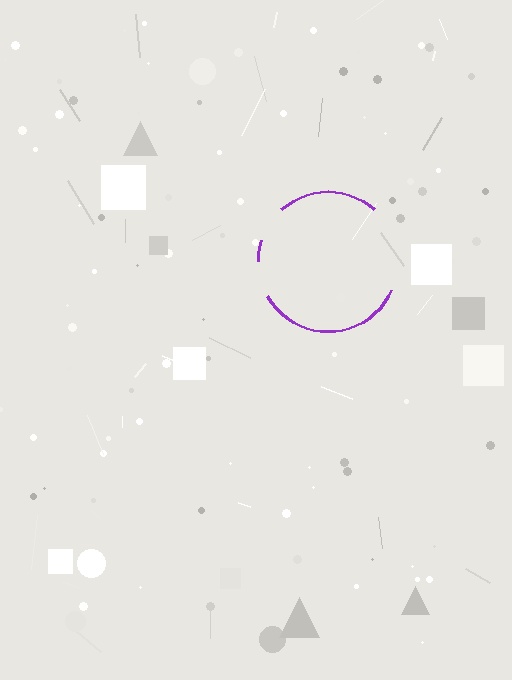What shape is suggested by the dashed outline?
The dashed outline suggests a circle.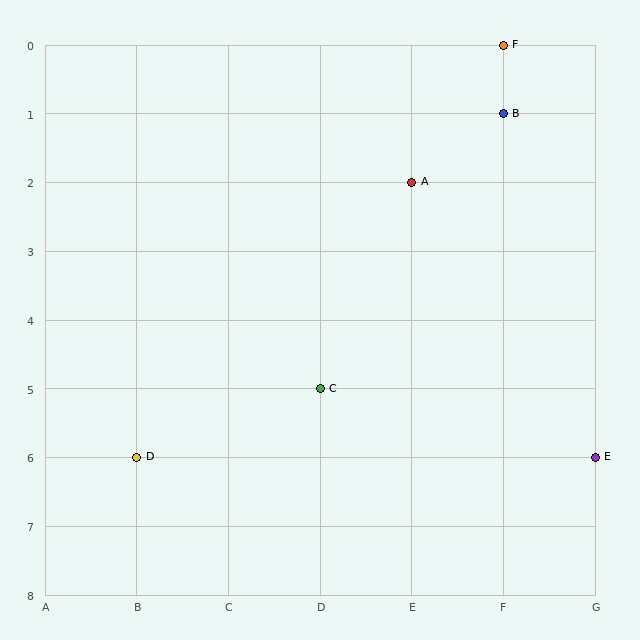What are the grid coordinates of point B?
Point B is at grid coordinates (F, 1).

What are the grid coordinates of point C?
Point C is at grid coordinates (D, 5).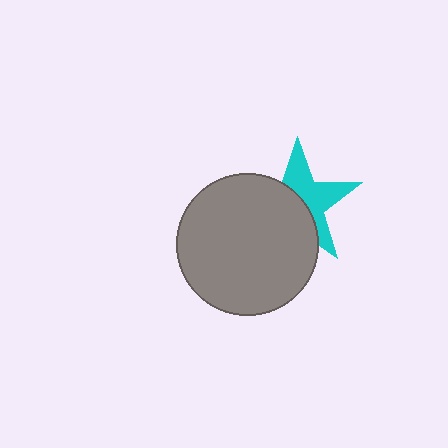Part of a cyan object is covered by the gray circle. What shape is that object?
It is a star.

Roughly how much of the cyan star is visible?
About half of it is visible (roughly 48%).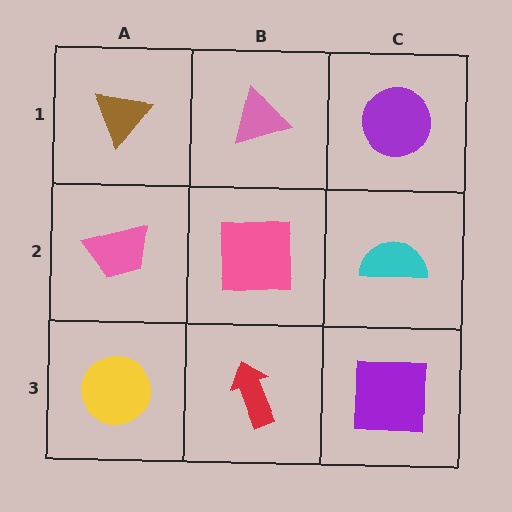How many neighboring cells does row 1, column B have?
3.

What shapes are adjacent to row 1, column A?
A pink trapezoid (row 2, column A), a pink triangle (row 1, column B).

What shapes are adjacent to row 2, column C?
A purple circle (row 1, column C), a purple square (row 3, column C), a pink square (row 2, column B).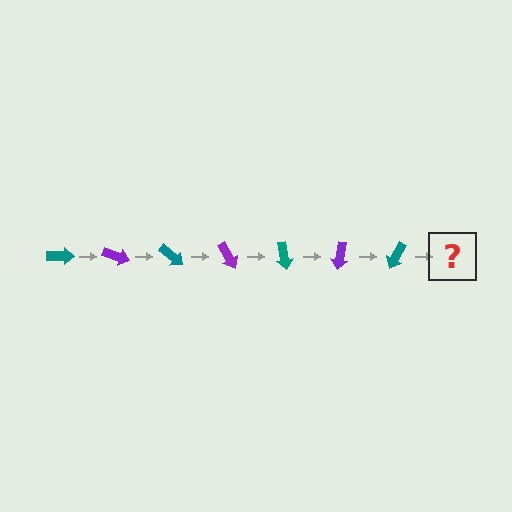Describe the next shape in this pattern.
It should be a purple arrow, rotated 140 degrees from the start.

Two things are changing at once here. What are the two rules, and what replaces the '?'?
The two rules are that it rotates 20 degrees each step and the color cycles through teal and purple. The '?' should be a purple arrow, rotated 140 degrees from the start.